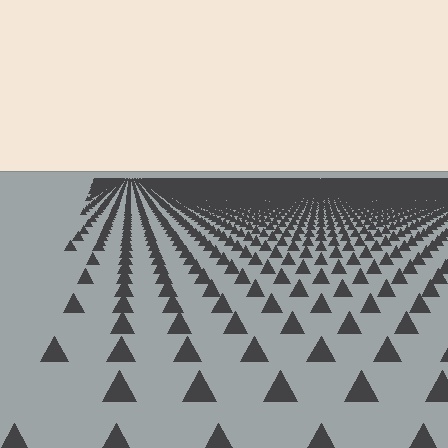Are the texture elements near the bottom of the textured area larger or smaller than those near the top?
Larger. Near the bottom, elements are closer to the viewer and appear at a bigger on-screen size.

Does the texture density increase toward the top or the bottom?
Density increases toward the top.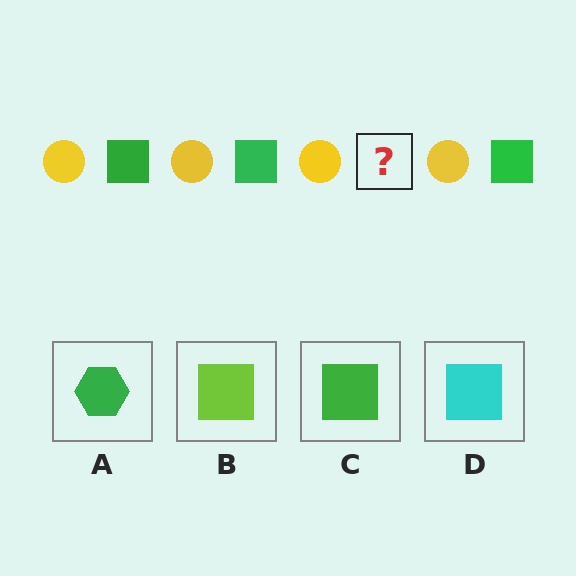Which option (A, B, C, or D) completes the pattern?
C.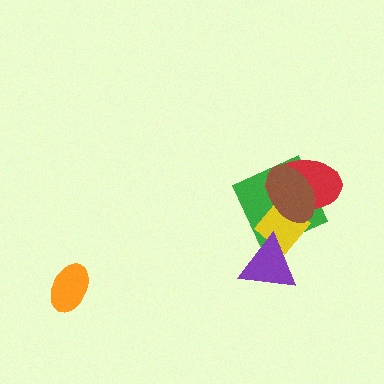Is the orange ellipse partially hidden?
No, no other shape covers it.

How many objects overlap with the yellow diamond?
4 objects overlap with the yellow diamond.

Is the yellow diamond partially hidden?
Yes, it is partially covered by another shape.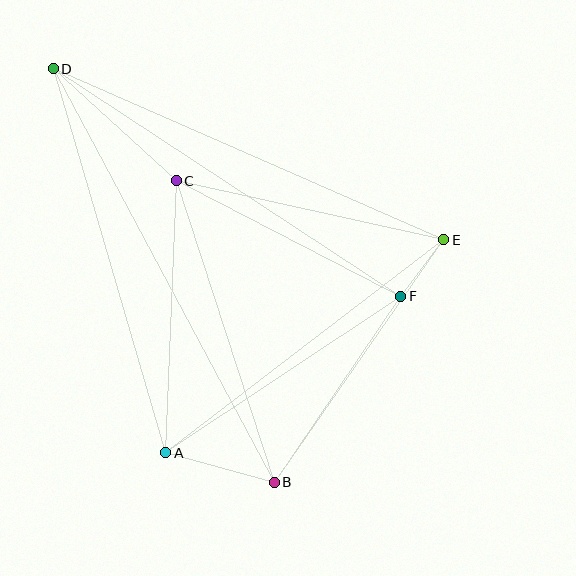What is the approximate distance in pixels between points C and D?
The distance between C and D is approximately 166 pixels.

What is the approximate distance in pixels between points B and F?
The distance between B and F is approximately 225 pixels.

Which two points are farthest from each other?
Points B and D are farthest from each other.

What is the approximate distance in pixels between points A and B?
The distance between A and B is approximately 113 pixels.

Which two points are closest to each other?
Points E and F are closest to each other.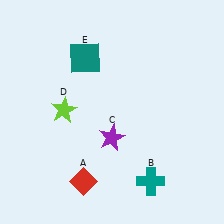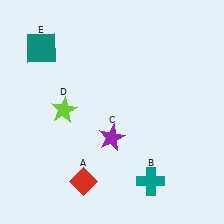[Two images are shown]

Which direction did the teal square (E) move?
The teal square (E) moved left.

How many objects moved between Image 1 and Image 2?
1 object moved between the two images.